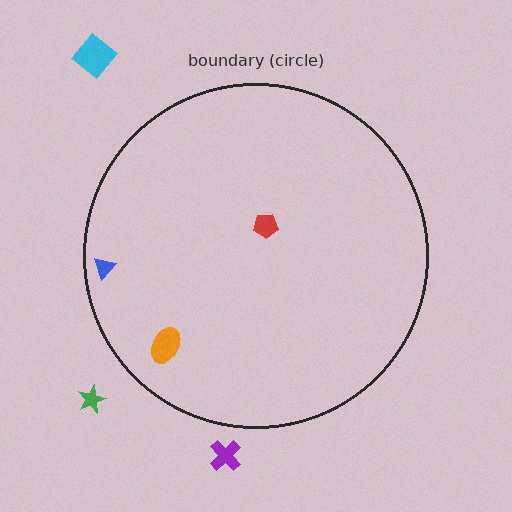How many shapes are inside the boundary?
3 inside, 3 outside.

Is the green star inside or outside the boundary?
Outside.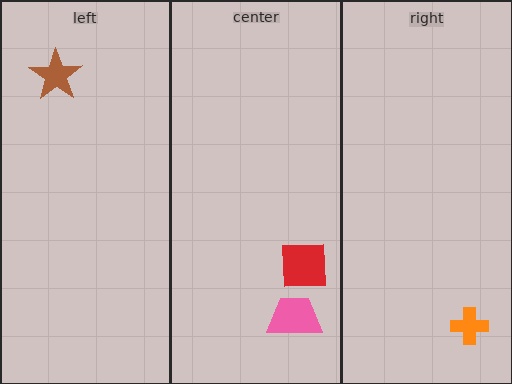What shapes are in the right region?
The orange cross.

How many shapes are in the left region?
1.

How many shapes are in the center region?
2.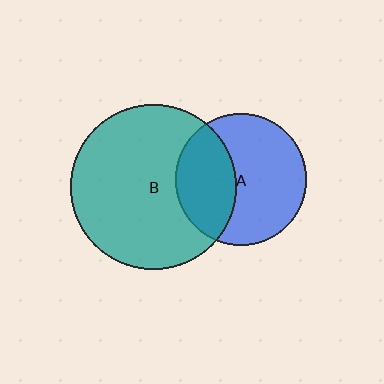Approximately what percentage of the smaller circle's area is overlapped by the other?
Approximately 35%.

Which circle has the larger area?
Circle B (teal).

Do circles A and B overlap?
Yes.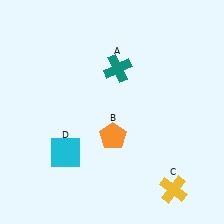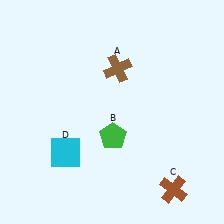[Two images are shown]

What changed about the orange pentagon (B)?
In Image 1, B is orange. In Image 2, it changed to green.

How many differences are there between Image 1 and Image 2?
There are 3 differences between the two images.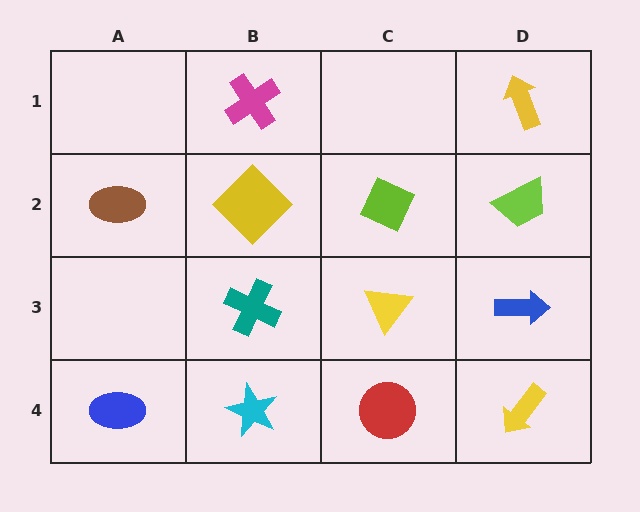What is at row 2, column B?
A yellow diamond.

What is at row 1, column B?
A magenta cross.